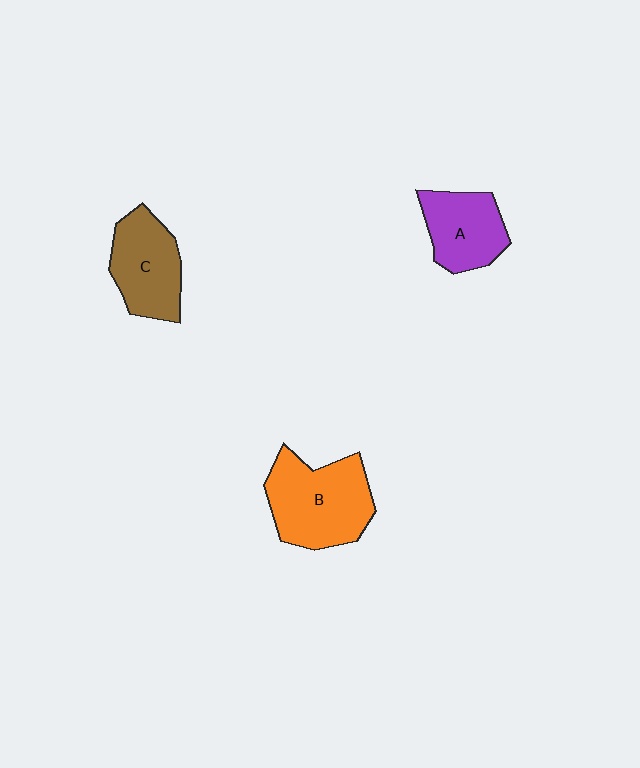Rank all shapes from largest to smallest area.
From largest to smallest: B (orange), C (brown), A (purple).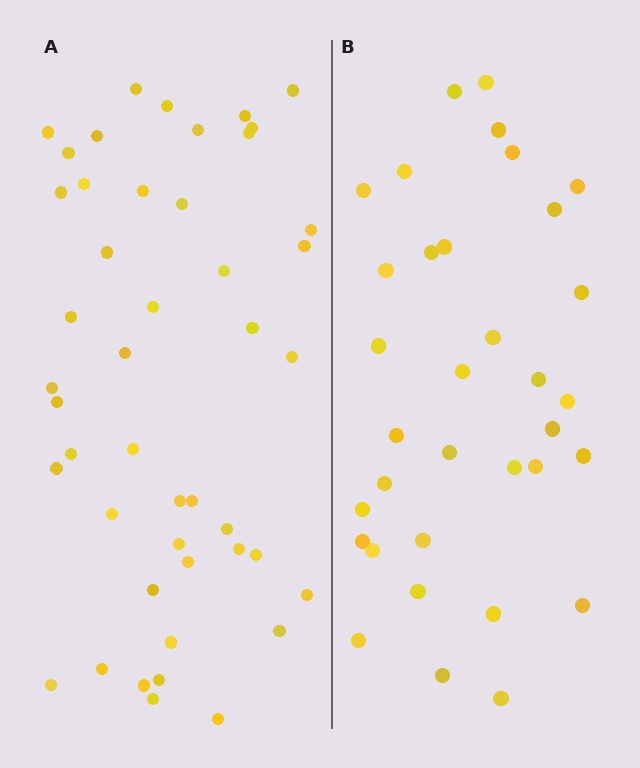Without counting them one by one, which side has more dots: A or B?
Region A (the left region) has more dots.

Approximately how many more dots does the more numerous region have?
Region A has roughly 12 or so more dots than region B.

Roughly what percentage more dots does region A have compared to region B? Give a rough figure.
About 35% more.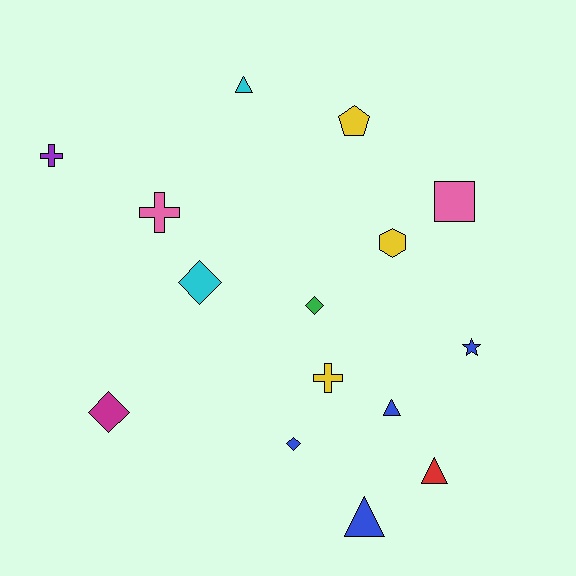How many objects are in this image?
There are 15 objects.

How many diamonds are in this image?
There are 4 diamonds.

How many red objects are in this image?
There is 1 red object.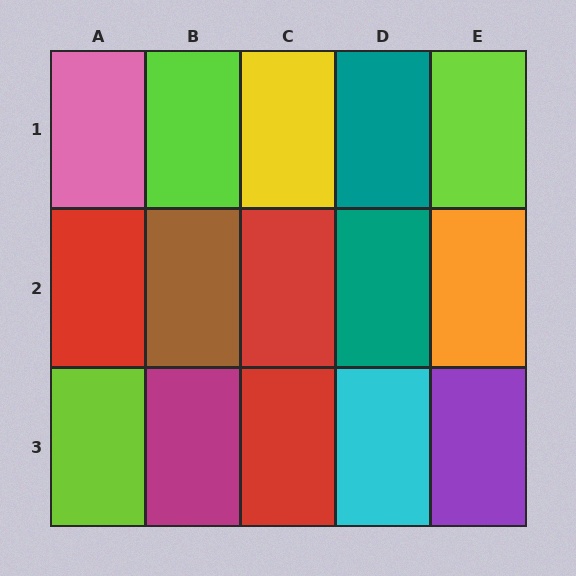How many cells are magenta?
1 cell is magenta.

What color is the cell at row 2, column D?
Teal.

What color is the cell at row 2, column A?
Red.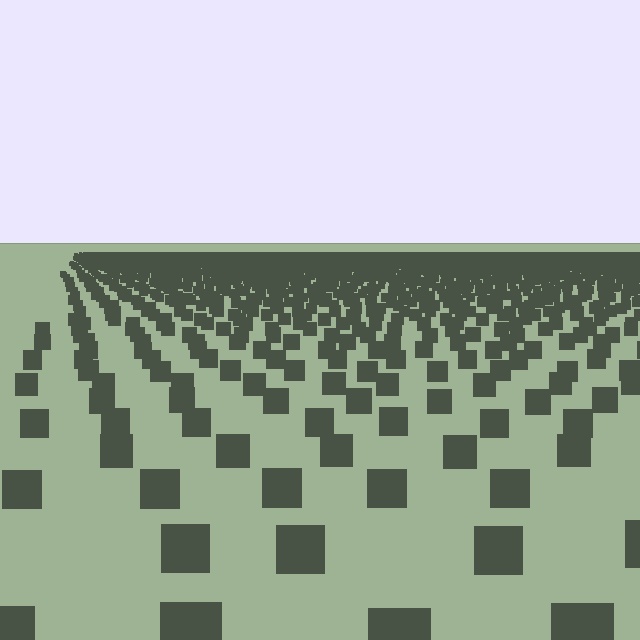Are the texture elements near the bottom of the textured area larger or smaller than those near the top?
Larger. Near the bottom, elements are closer to the viewer and appear at a bigger on-screen size.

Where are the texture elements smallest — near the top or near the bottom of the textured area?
Near the top.